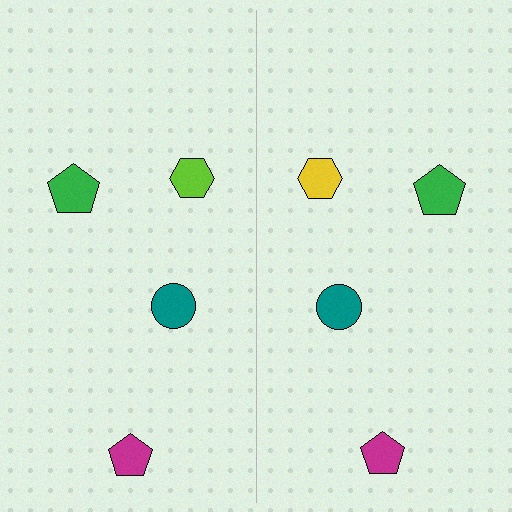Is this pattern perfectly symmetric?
No, the pattern is not perfectly symmetric. The yellow hexagon on the right side breaks the symmetry — its mirror counterpart is lime.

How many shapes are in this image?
There are 8 shapes in this image.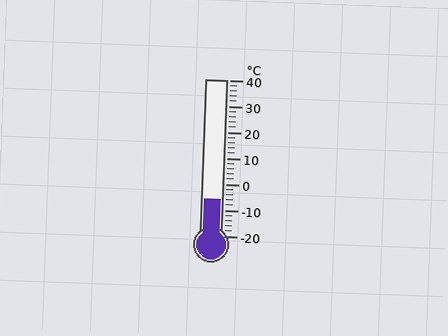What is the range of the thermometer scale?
The thermometer scale ranges from -20°C to 40°C.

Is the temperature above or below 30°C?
The temperature is below 30°C.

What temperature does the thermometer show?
The thermometer shows approximately -6°C.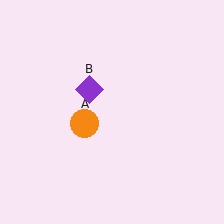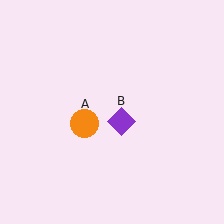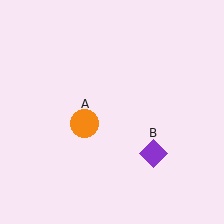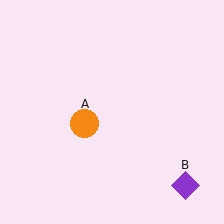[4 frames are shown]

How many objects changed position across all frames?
1 object changed position: purple diamond (object B).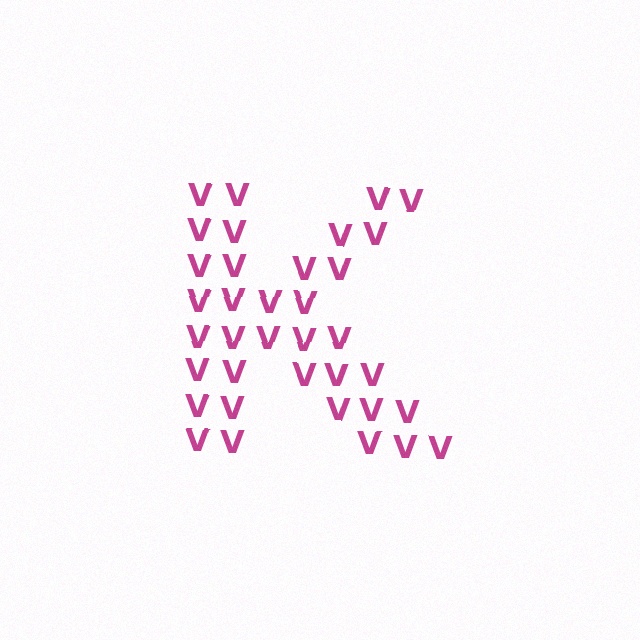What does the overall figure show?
The overall figure shows the letter K.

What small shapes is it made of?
It is made of small letter V's.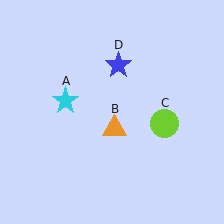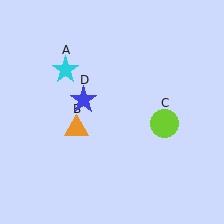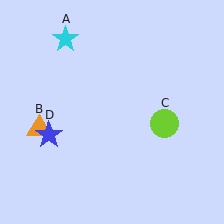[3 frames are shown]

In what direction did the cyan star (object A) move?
The cyan star (object A) moved up.